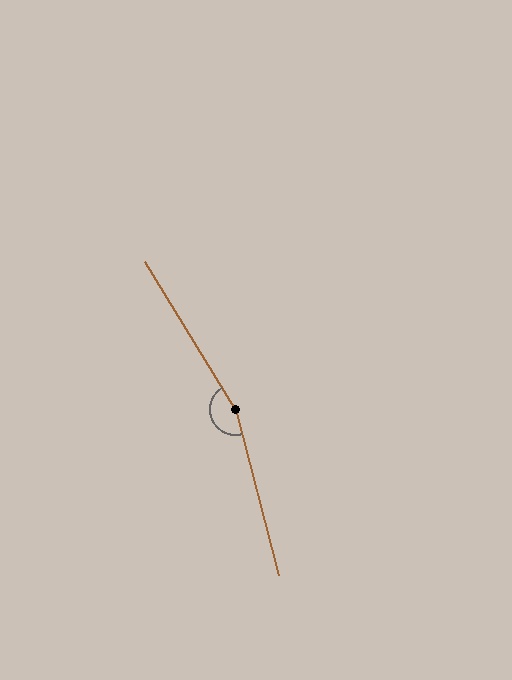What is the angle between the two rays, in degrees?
Approximately 163 degrees.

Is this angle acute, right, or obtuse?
It is obtuse.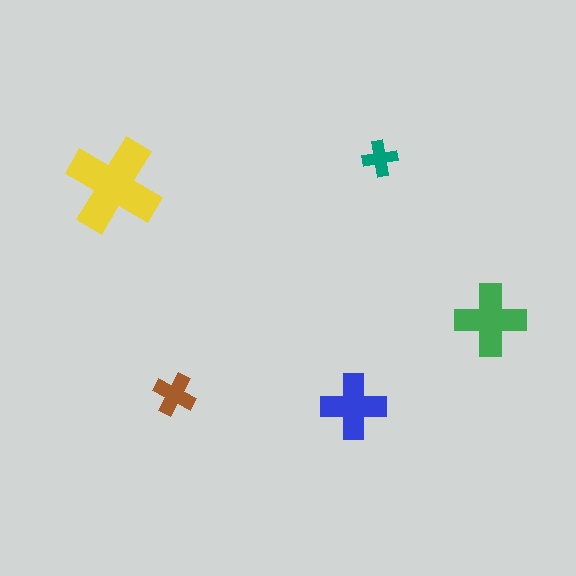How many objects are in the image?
There are 5 objects in the image.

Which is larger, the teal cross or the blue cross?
The blue one.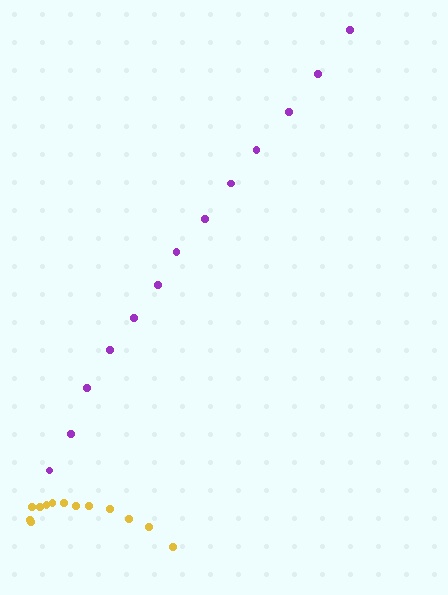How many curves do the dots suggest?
There are 2 distinct paths.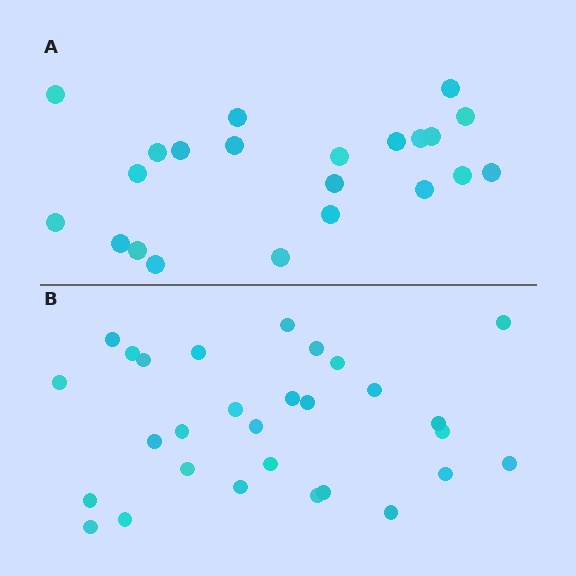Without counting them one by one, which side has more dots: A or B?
Region B (the bottom region) has more dots.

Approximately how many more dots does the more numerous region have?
Region B has roughly 8 or so more dots than region A.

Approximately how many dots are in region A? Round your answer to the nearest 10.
About 20 dots. (The exact count is 22, which rounds to 20.)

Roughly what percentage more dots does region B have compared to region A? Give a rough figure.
About 30% more.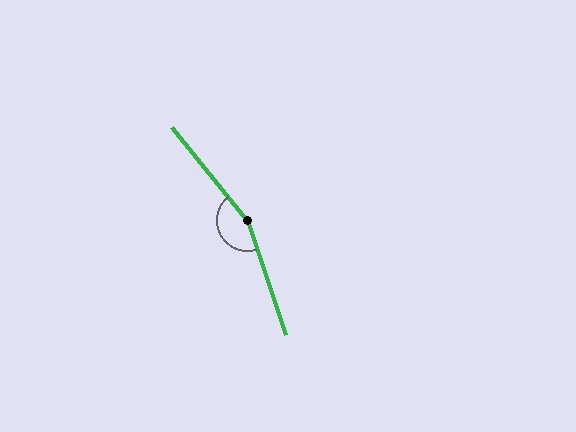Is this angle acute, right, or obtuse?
It is obtuse.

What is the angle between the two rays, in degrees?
Approximately 160 degrees.